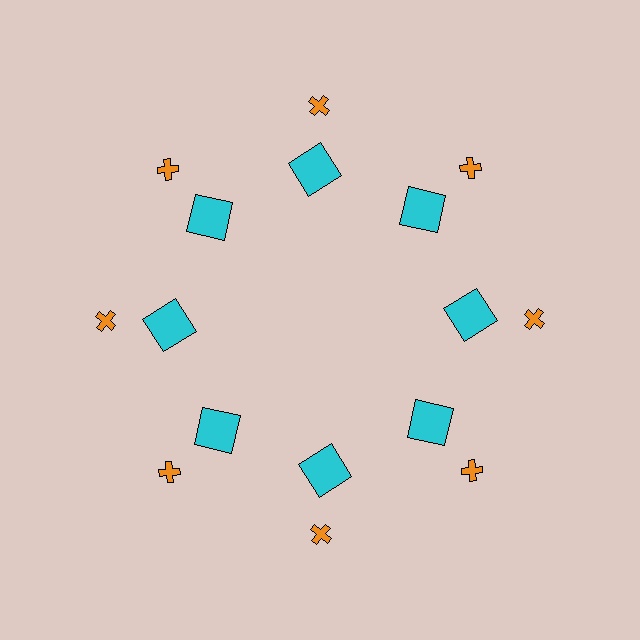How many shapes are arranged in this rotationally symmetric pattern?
There are 16 shapes, arranged in 8 groups of 2.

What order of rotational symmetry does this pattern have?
This pattern has 8-fold rotational symmetry.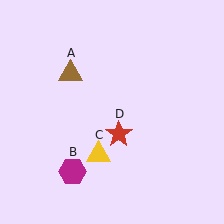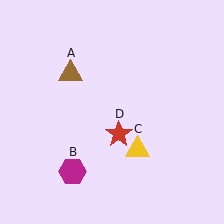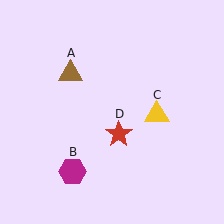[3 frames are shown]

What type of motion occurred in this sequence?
The yellow triangle (object C) rotated counterclockwise around the center of the scene.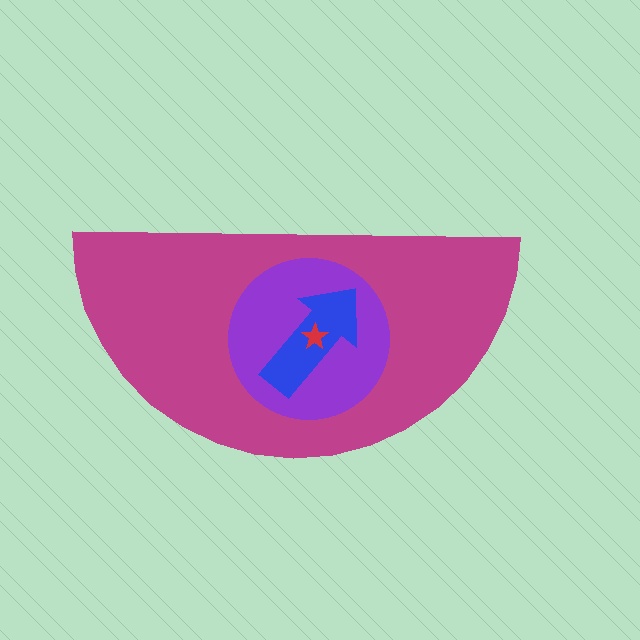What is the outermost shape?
The magenta semicircle.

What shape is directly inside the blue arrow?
The red star.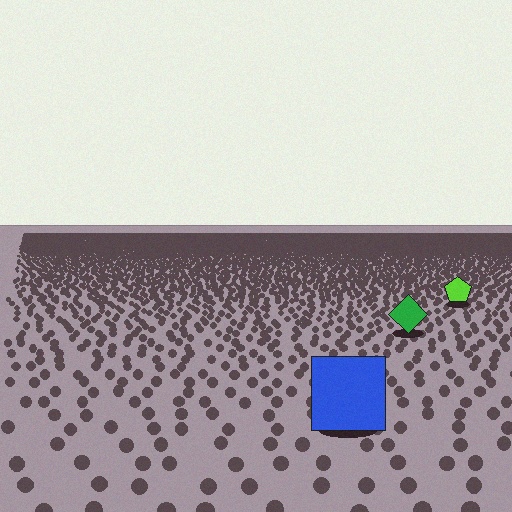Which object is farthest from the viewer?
The lime pentagon is farthest from the viewer. It appears smaller and the ground texture around it is denser.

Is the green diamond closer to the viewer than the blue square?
No. The blue square is closer — you can tell from the texture gradient: the ground texture is coarser near it.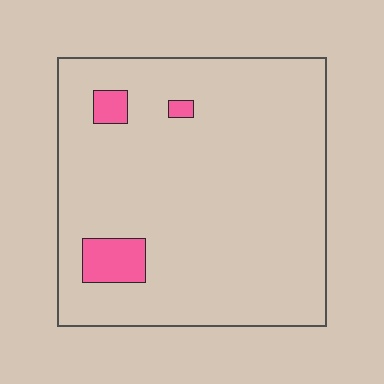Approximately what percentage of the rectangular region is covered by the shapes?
Approximately 5%.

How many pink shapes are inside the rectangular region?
3.